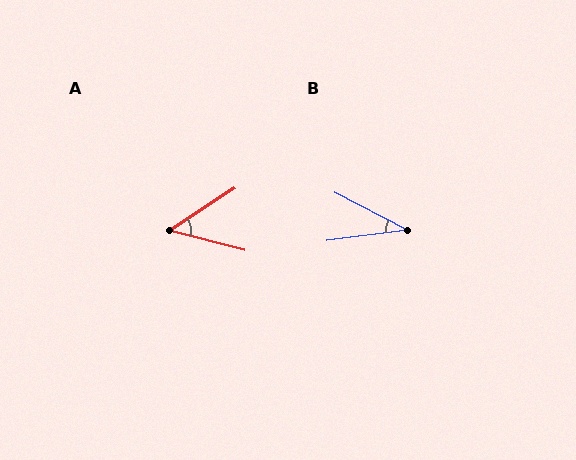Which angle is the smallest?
B, at approximately 35 degrees.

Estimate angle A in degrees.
Approximately 47 degrees.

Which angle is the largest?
A, at approximately 47 degrees.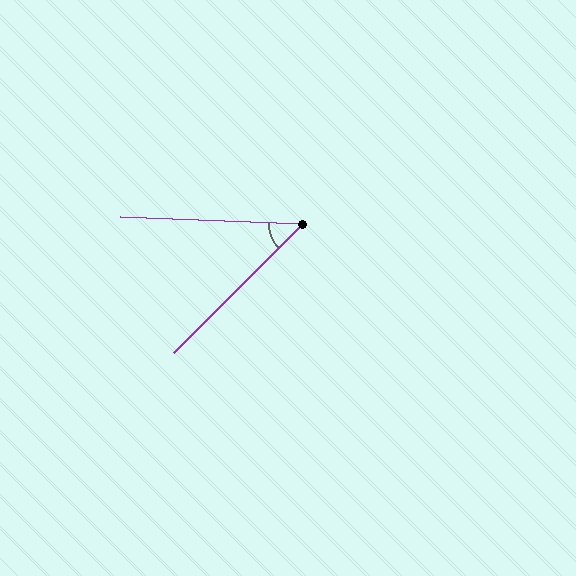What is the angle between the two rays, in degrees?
Approximately 47 degrees.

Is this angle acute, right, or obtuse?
It is acute.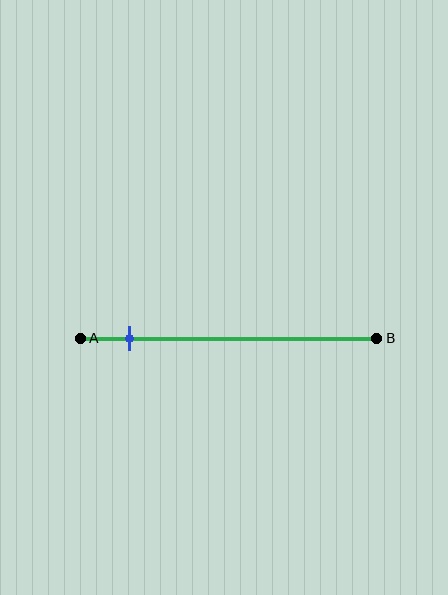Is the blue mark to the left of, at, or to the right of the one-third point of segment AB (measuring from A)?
The blue mark is to the left of the one-third point of segment AB.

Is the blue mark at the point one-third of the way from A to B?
No, the mark is at about 15% from A, not at the 33% one-third point.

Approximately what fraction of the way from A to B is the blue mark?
The blue mark is approximately 15% of the way from A to B.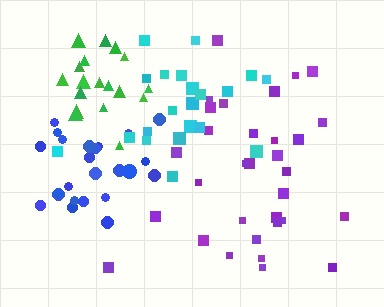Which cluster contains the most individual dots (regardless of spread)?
Purple (32).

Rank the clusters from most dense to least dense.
blue, green, cyan, purple.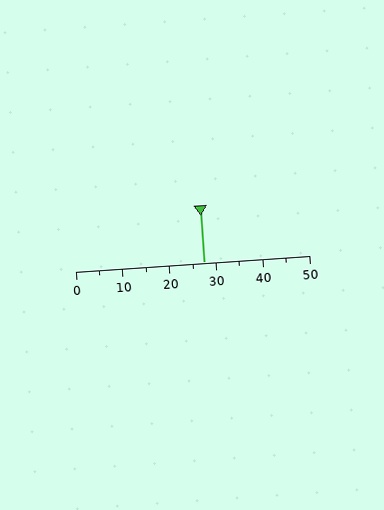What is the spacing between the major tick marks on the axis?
The major ticks are spaced 10 apart.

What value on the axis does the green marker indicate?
The marker indicates approximately 27.5.